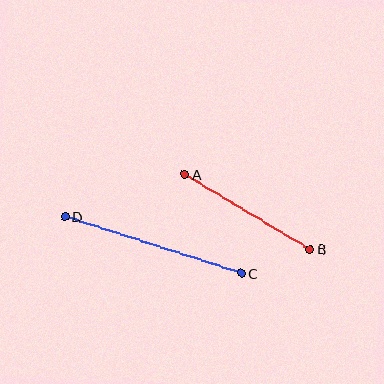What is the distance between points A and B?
The distance is approximately 146 pixels.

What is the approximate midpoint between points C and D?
The midpoint is at approximately (153, 245) pixels.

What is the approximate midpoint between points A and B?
The midpoint is at approximately (247, 212) pixels.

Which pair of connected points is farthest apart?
Points C and D are farthest apart.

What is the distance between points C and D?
The distance is approximately 185 pixels.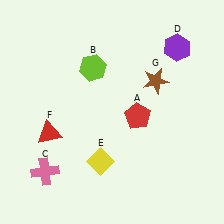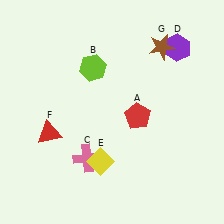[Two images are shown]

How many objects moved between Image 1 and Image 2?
2 objects moved between the two images.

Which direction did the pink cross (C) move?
The pink cross (C) moved right.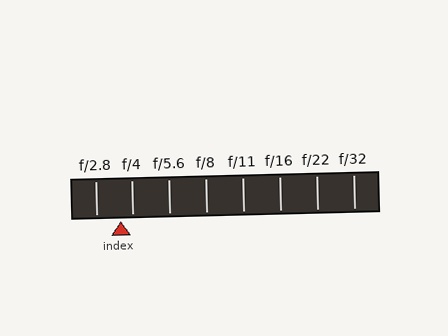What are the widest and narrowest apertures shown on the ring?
The widest aperture shown is f/2.8 and the narrowest is f/32.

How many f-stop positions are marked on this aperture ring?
There are 8 f-stop positions marked.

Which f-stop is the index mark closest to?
The index mark is closest to f/4.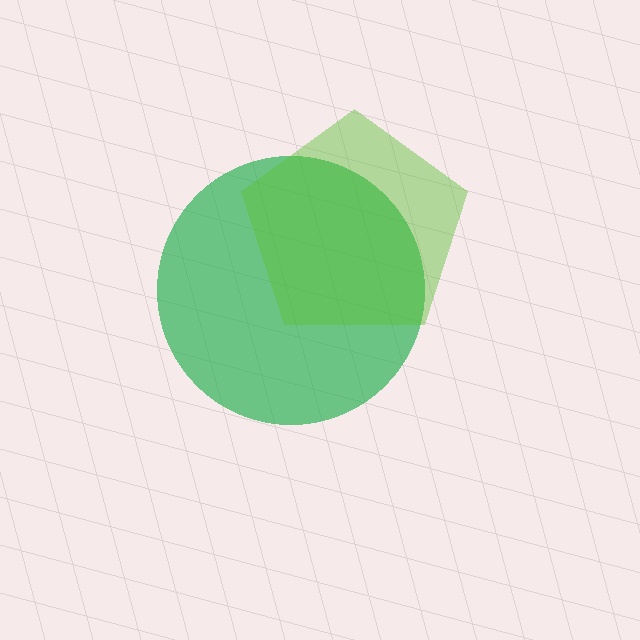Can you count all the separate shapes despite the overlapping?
Yes, there are 2 separate shapes.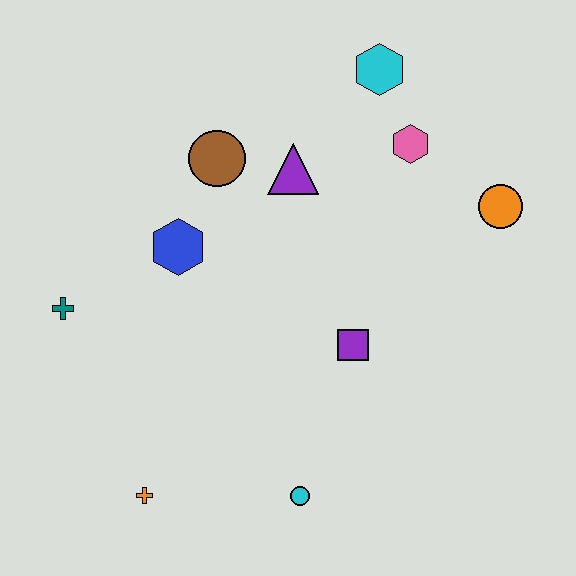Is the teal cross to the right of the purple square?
No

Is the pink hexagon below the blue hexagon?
No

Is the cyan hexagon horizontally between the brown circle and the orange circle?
Yes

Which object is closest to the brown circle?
The purple triangle is closest to the brown circle.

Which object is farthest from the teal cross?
The orange circle is farthest from the teal cross.